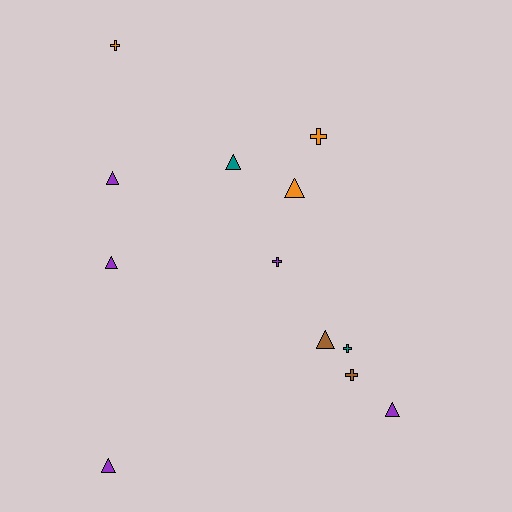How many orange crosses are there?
There are 2 orange crosses.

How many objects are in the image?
There are 12 objects.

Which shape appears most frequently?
Triangle, with 7 objects.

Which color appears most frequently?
Purple, with 5 objects.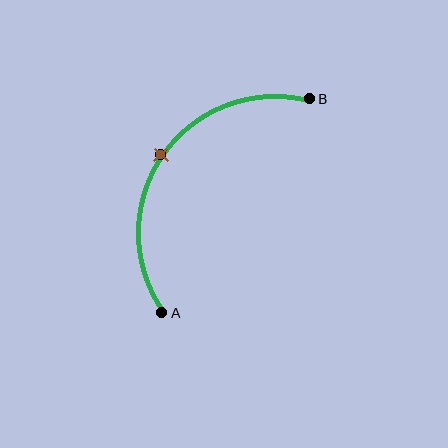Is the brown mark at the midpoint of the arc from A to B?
Yes. The brown mark lies on the arc at equal arc-length from both A and B — it is the arc midpoint.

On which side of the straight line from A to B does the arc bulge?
The arc bulges above and to the left of the straight line connecting A and B.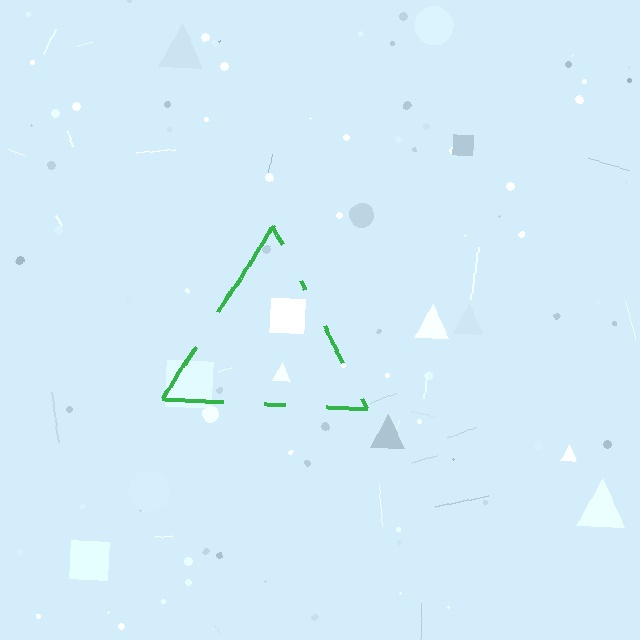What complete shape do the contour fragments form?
The contour fragments form a triangle.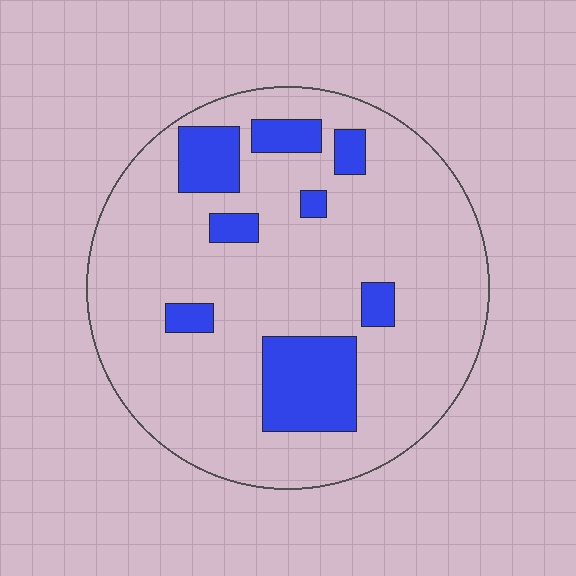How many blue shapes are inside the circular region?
8.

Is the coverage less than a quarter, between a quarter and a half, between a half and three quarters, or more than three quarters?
Less than a quarter.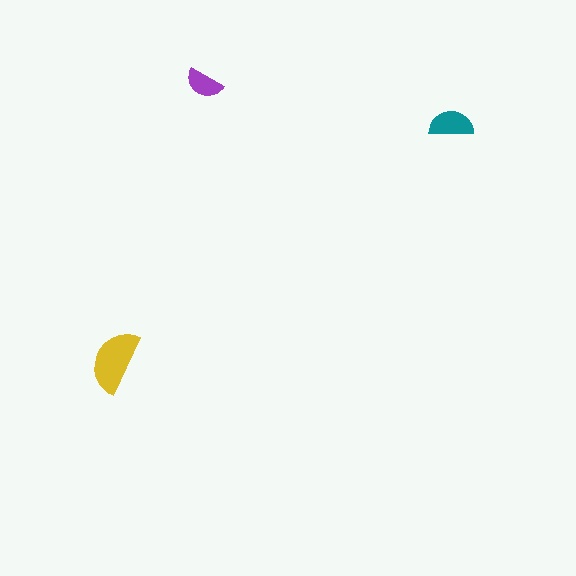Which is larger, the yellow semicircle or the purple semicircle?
The yellow one.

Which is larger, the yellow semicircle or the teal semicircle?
The yellow one.